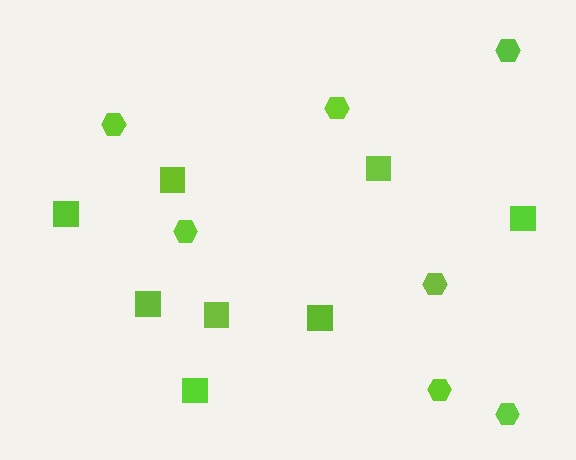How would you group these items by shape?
There are 2 groups: one group of hexagons (7) and one group of squares (8).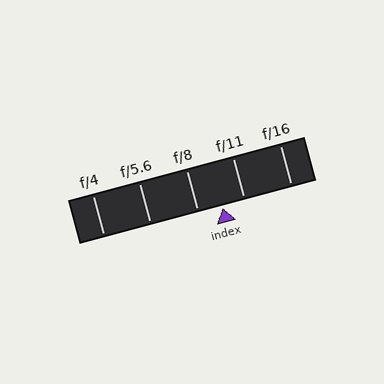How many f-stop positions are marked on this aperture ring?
There are 5 f-stop positions marked.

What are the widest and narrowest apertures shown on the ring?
The widest aperture shown is f/4 and the narrowest is f/16.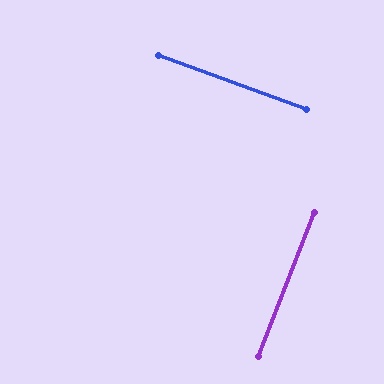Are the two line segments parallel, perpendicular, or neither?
Perpendicular — they meet at approximately 89°.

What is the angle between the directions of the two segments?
Approximately 89 degrees.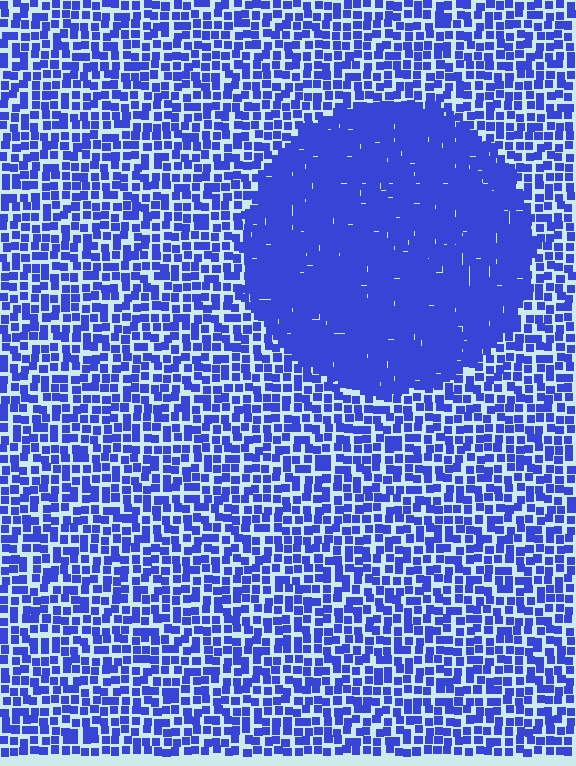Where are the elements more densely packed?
The elements are more densely packed inside the circle boundary.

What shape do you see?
I see a circle.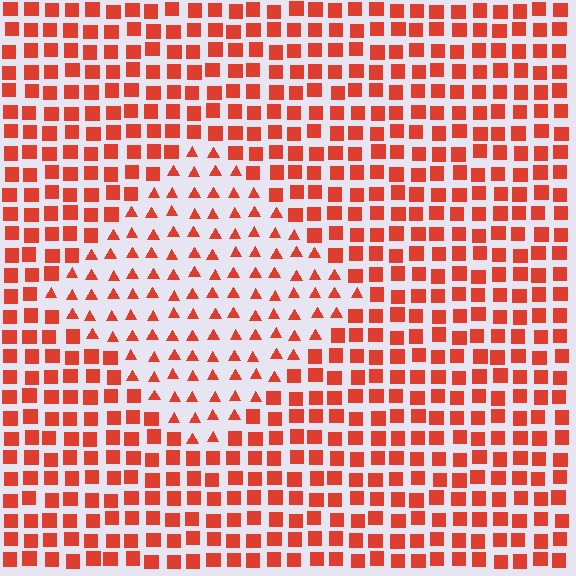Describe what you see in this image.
The image is filled with small red elements arranged in a uniform grid. A diamond-shaped region contains triangles, while the surrounding area contains squares. The boundary is defined purely by the change in element shape.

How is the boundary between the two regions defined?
The boundary is defined by a change in element shape: triangles inside vs. squares outside. All elements share the same color and spacing.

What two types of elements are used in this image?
The image uses triangles inside the diamond region and squares outside it.